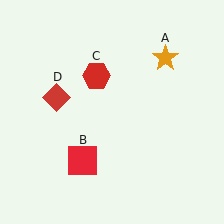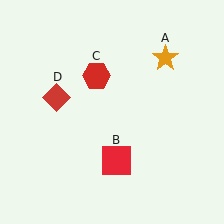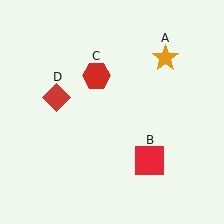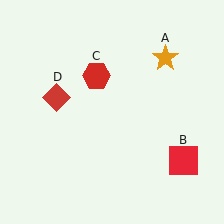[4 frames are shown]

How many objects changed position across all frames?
1 object changed position: red square (object B).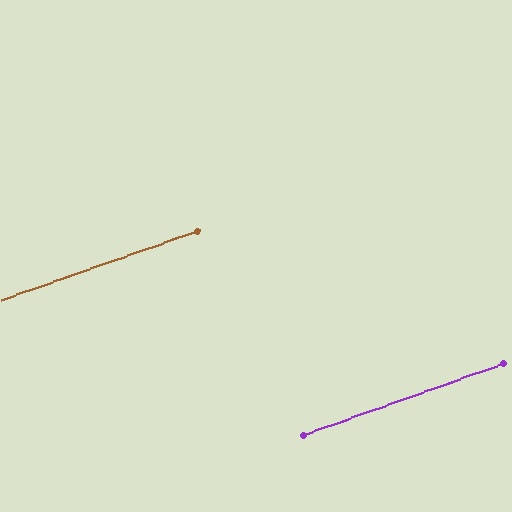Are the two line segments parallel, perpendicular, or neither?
Parallel — their directions differ by only 0.2°.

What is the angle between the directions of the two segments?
Approximately 0 degrees.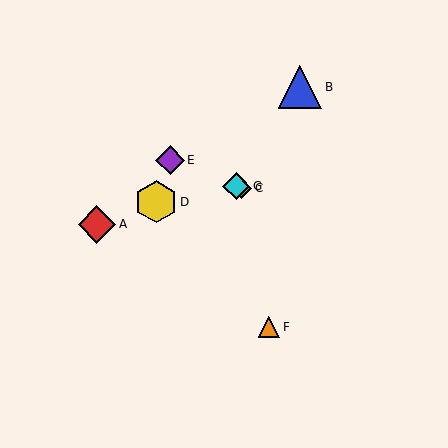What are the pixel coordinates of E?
Object E is at (170, 160).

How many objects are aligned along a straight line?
3 objects (C, E, G) are aligned along a straight line.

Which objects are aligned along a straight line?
Objects C, E, G are aligned along a straight line.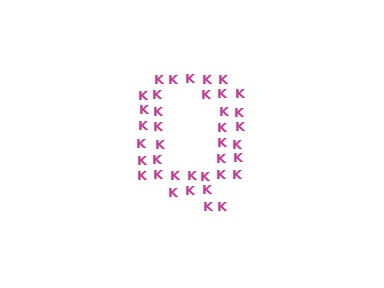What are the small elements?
The small elements are letter K's.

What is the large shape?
The large shape is the letter Q.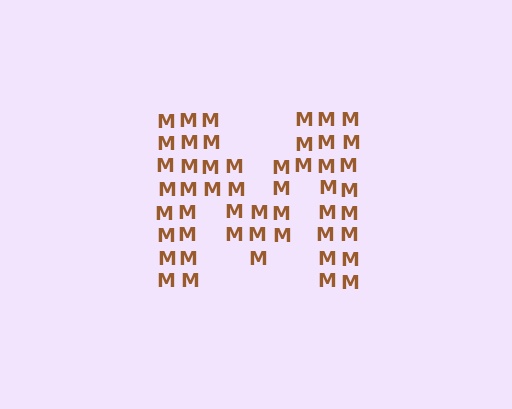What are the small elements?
The small elements are letter M's.